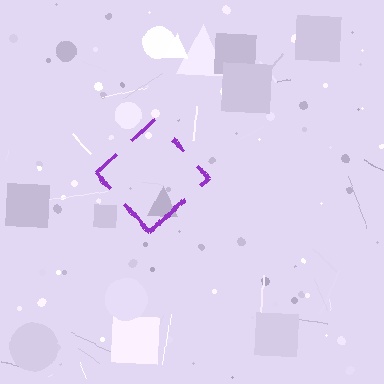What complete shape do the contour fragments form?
The contour fragments form a diamond.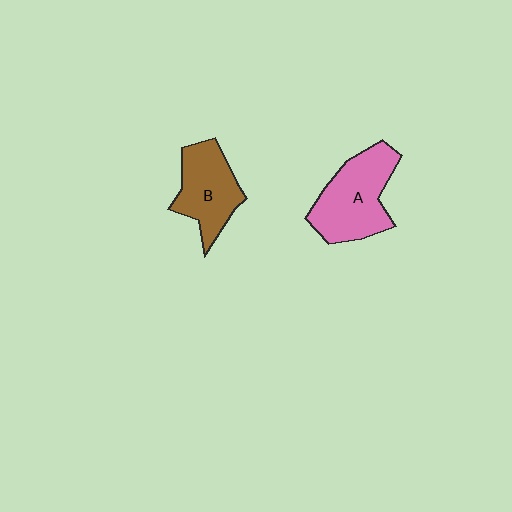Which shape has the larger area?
Shape A (pink).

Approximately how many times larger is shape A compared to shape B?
Approximately 1.3 times.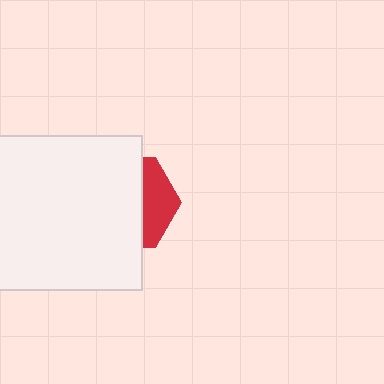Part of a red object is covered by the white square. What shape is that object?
It is a hexagon.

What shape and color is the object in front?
The object in front is a white square.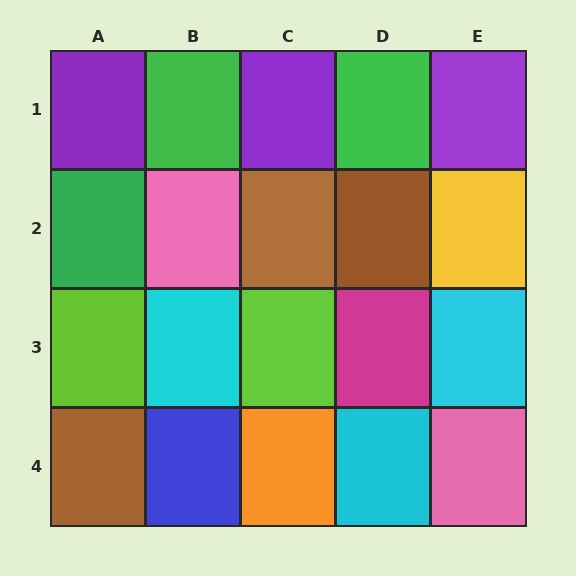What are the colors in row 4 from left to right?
Brown, blue, orange, cyan, pink.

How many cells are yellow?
1 cell is yellow.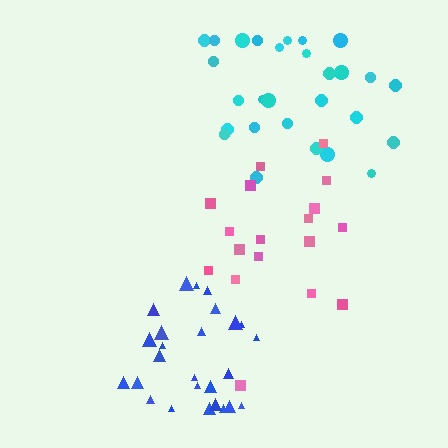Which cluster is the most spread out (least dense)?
Pink.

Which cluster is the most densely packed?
Blue.